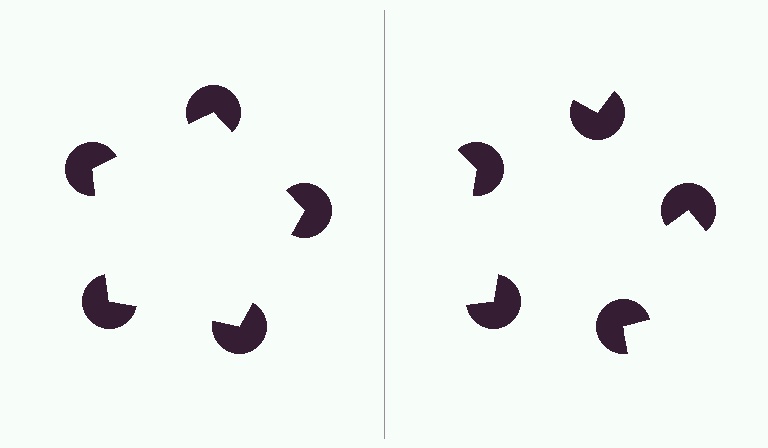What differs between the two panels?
The pac-man discs are positioned identically on both sides; only the wedge orientations differ. On the left they align to a pentagon; on the right they are misaligned.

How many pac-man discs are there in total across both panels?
10 — 5 on each side.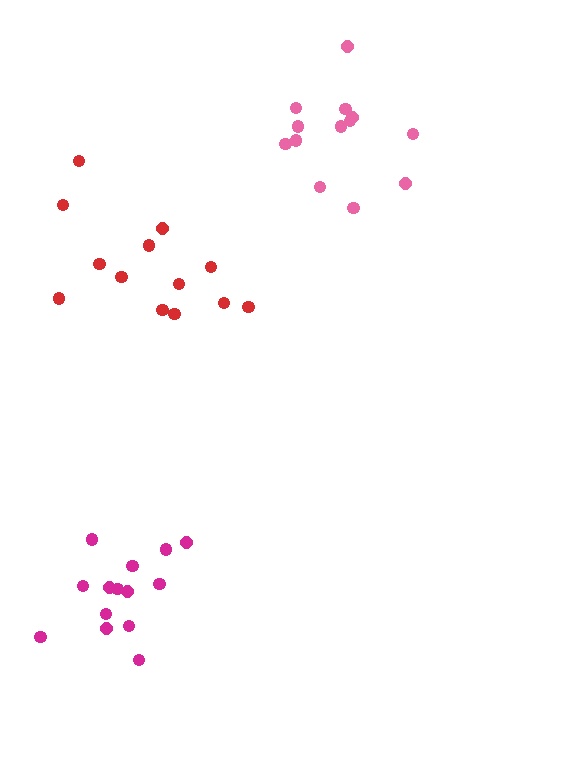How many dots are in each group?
Group 1: 13 dots, Group 2: 14 dots, Group 3: 13 dots (40 total).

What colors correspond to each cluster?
The clusters are colored: pink, magenta, red.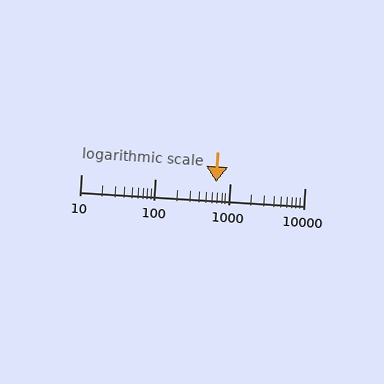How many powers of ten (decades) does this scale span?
The scale spans 3 decades, from 10 to 10000.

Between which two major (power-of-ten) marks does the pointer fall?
The pointer is between 100 and 1000.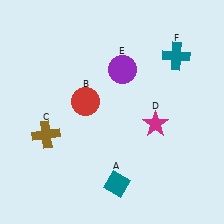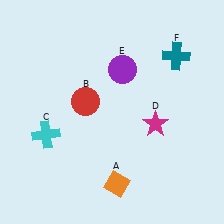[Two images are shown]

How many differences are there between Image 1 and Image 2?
There are 2 differences between the two images.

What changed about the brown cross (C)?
In Image 1, C is brown. In Image 2, it changed to cyan.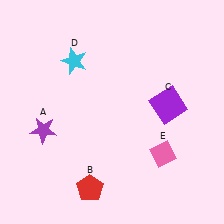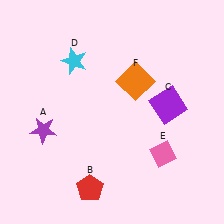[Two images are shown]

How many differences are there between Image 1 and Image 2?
There is 1 difference between the two images.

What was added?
An orange square (F) was added in Image 2.